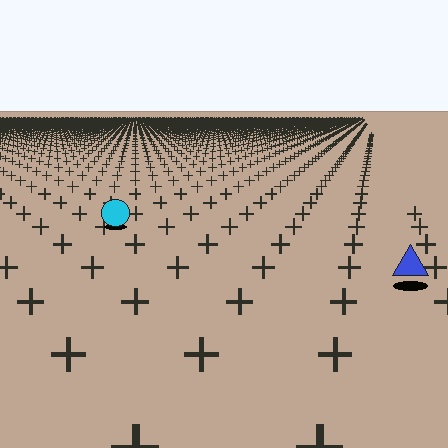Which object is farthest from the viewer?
The cyan circle is farthest from the viewer. It appears smaller and the ground texture around it is denser.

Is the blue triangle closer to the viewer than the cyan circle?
Yes. The blue triangle is closer — you can tell from the texture gradient: the ground texture is coarser near it.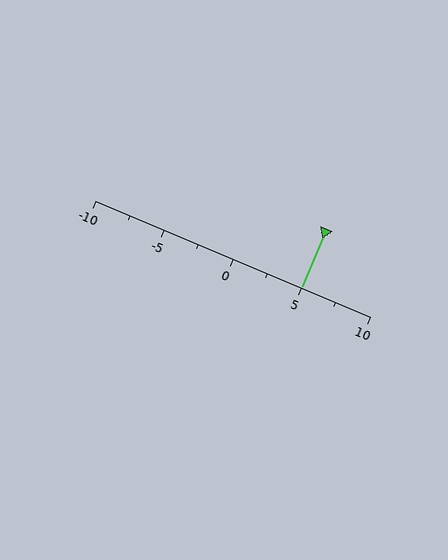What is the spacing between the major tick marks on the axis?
The major ticks are spaced 5 apart.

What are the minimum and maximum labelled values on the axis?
The axis runs from -10 to 10.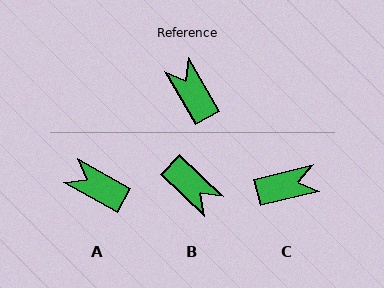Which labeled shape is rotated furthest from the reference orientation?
B, about 163 degrees away.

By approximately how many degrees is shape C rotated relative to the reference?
Approximately 106 degrees clockwise.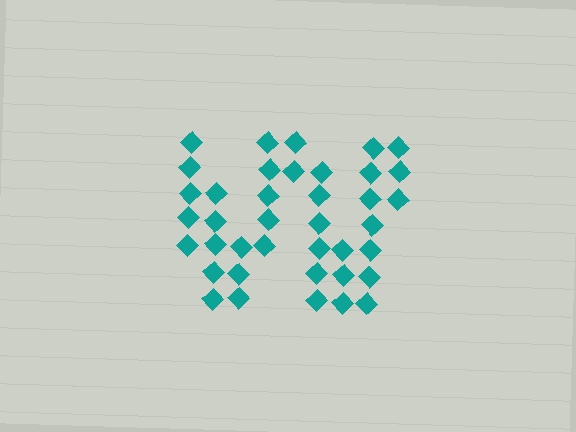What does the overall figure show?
The overall figure shows the letter W.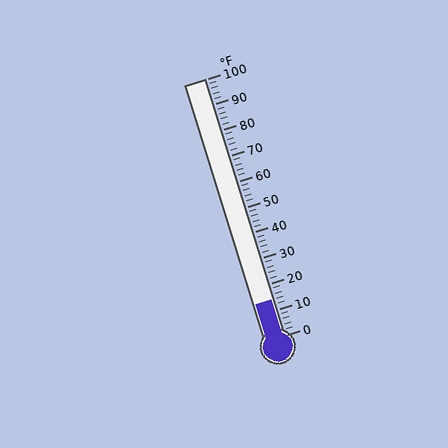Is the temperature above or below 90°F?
The temperature is below 90°F.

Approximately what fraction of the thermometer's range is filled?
The thermometer is filled to approximately 15% of its range.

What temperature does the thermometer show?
The thermometer shows approximately 14°F.